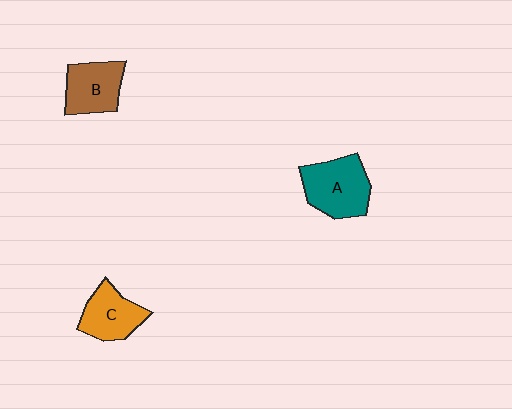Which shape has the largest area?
Shape A (teal).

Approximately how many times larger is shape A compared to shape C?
Approximately 1.3 times.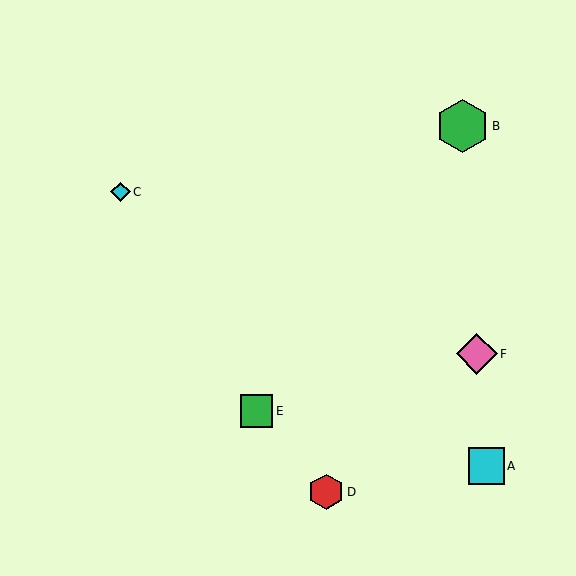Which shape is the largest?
The green hexagon (labeled B) is the largest.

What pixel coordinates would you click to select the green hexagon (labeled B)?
Click at (462, 126) to select the green hexagon B.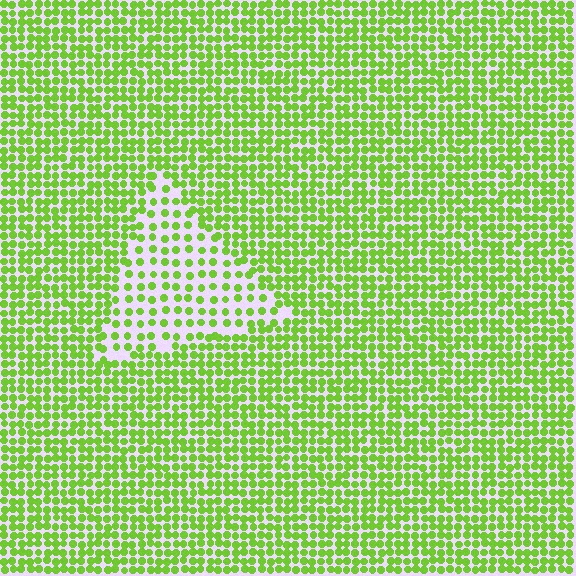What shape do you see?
I see a triangle.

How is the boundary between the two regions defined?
The boundary is defined by a change in element density (approximately 2.0x ratio). All elements are the same color, size, and shape.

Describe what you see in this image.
The image contains small lime elements arranged at two different densities. A triangle-shaped region is visible where the elements are less densely packed than the surrounding area.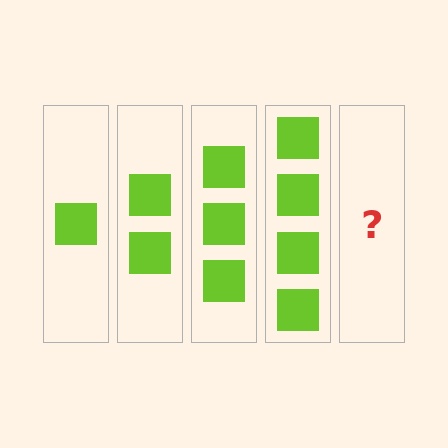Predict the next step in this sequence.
The next step is 5 squares.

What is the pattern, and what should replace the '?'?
The pattern is that each step adds one more square. The '?' should be 5 squares.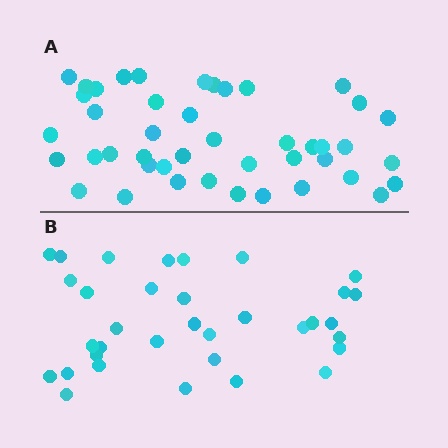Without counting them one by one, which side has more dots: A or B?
Region A (the top region) has more dots.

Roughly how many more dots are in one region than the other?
Region A has roughly 10 or so more dots than region B.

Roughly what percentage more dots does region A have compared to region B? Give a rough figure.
About 30% more.